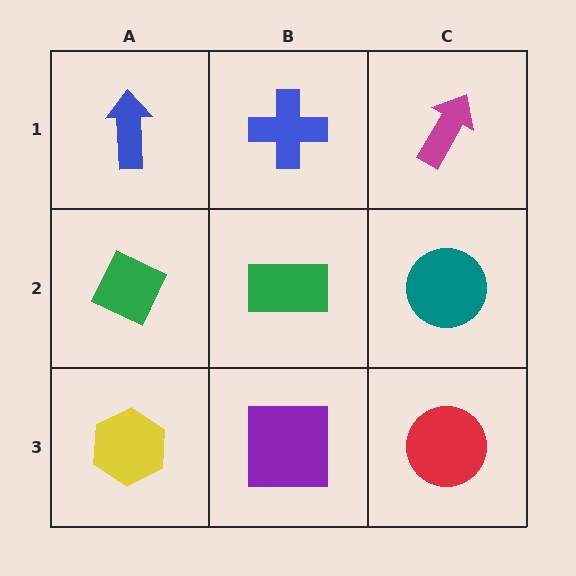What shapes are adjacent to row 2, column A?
A blue arrow (row 1, column A), a yellow hexagon (row 3, column A), a green rectangle (row 2, column B).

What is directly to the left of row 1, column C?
A blue cross.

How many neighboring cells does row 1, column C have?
2.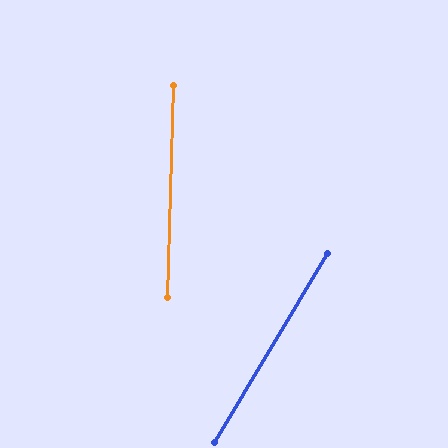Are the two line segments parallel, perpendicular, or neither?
Neither parallel nor perpendicular — they differ by about 29°.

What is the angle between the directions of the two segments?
Approximately 29 degrees.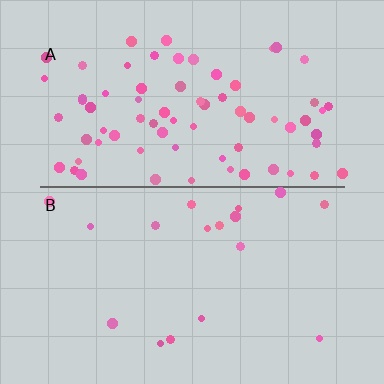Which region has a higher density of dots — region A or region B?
A (the top).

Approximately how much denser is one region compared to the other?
Approximately 4.2× — region A over region B.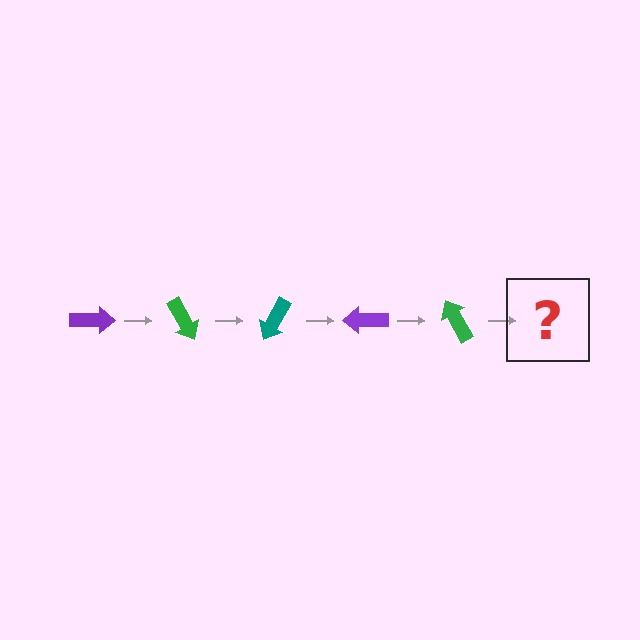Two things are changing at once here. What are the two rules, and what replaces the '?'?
The two rules are that it rotates 60 degrees each step and the color cycles through purple, green, and teal. The '?' should be a teal arrow, rotated 300 degrees from the start.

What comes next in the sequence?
The next element should be a teal arrow, rotated 300 degrees from the start.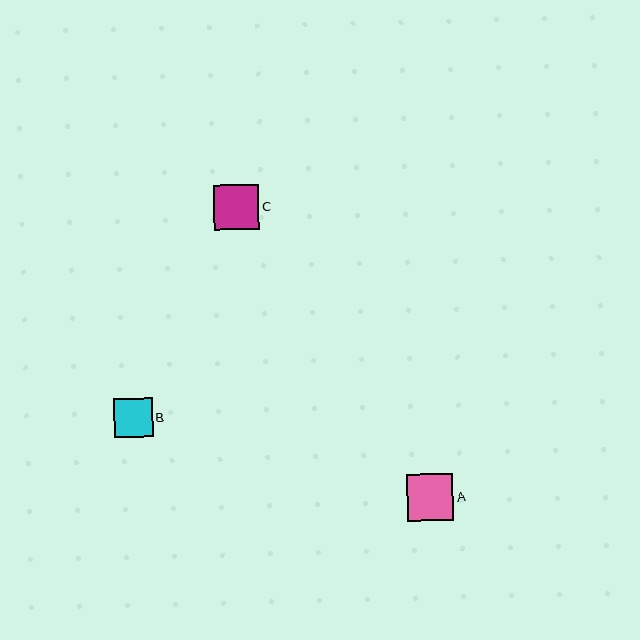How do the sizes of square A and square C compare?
Square A and square C are approximately the same size.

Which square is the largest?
Square A is the largest with a size of approximately 47 pixels.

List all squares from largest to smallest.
From largest to smallest: A, C, B.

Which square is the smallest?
Square B is the smallest with a size of approximately 39 pixels.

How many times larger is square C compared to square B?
Square C is approximately 1.2 times the size of square B.